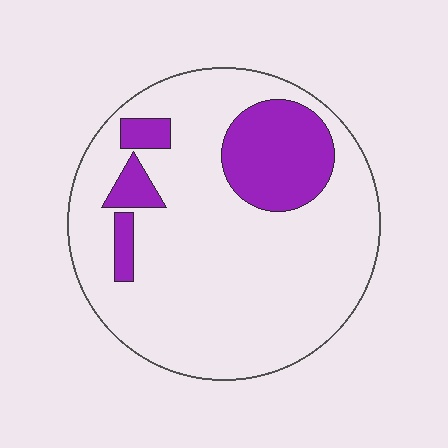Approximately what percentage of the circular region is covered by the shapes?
Approximately 20%.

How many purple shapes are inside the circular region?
4.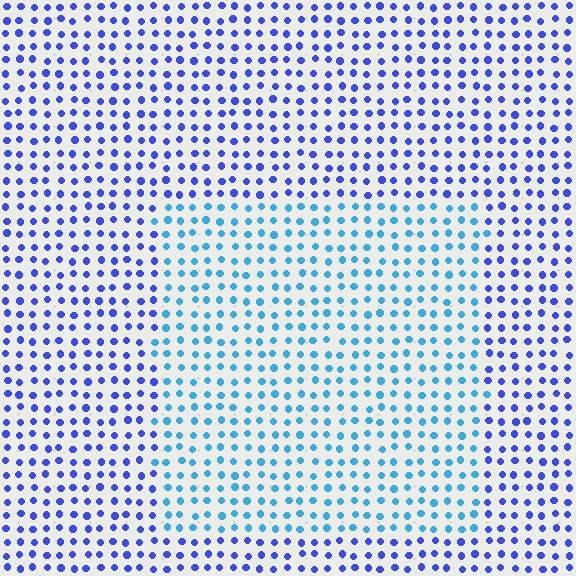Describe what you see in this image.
The image is filled with small blue elements in a uniform arrangement. A rectangle-shaped region is visible where the elements are tinted to a slightly different hue, forming a subtle color boundary.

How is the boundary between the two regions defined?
The boundary is defined purely by a slight shift in hue (about 39 degrees). Spacing, size, and orientation are identical on both sides.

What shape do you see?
I see a rectangle.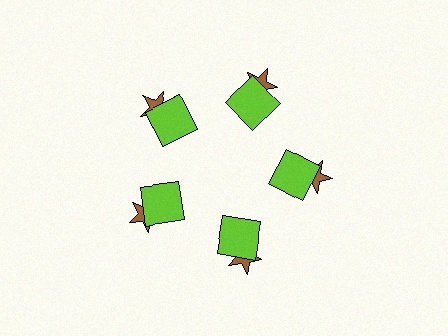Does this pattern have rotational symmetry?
Yes, this pattern has 5-fold rotational symmetry. It looks the same after rotating 72 degrees around the center.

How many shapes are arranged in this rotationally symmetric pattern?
There are 10 shapes, arranged in 5 groups of 2.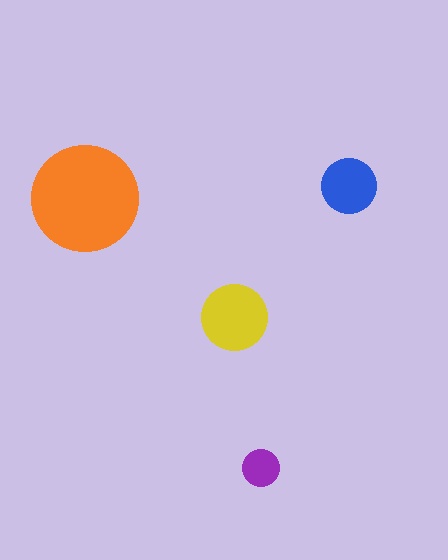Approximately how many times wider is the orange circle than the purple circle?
About 3 times wider.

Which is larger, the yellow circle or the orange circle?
The orange one.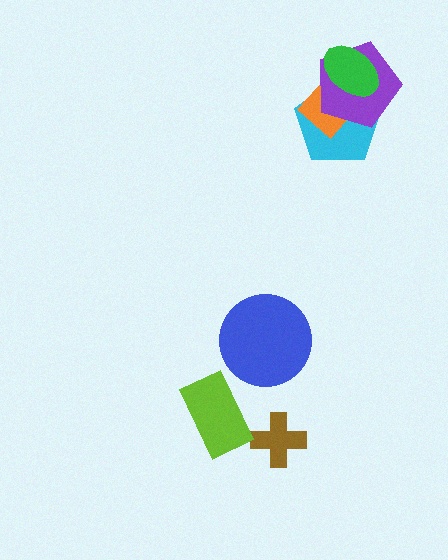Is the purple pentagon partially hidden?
Yes, it is partially covered by another shape.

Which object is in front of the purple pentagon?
The green ellipse is in front of the purple pentagon.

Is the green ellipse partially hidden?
No, no other shape covers it.